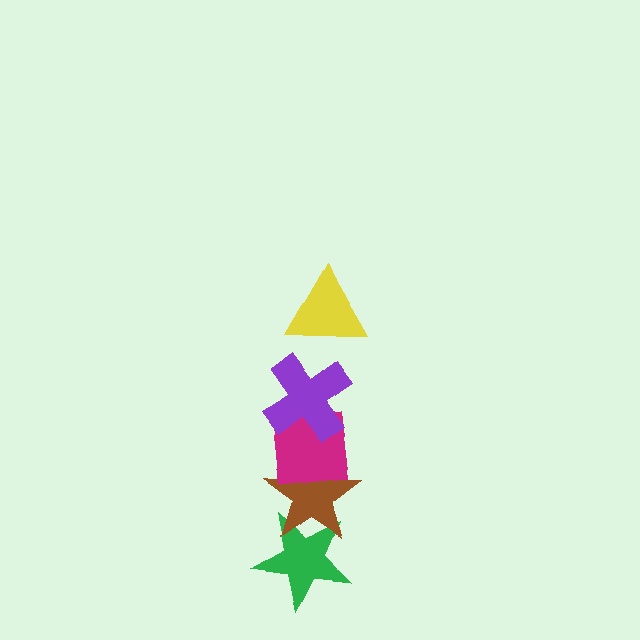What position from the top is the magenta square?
The magenta square is 3rd from the top.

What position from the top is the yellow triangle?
The yellow triangle is 1st from the top.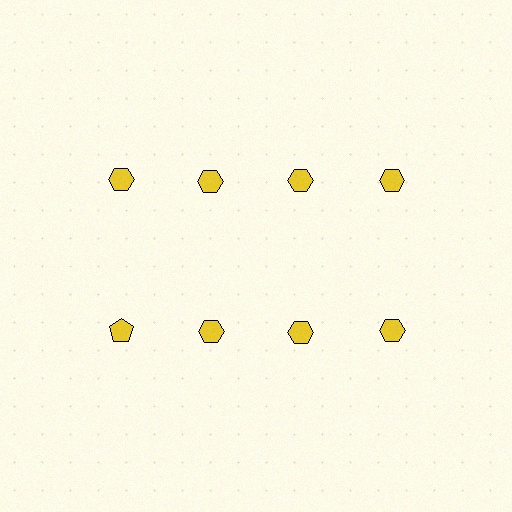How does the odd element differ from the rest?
It has a different shape: pentagon instead of hexagon.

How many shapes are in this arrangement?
There are 8 shapes arranged in a grid pattern.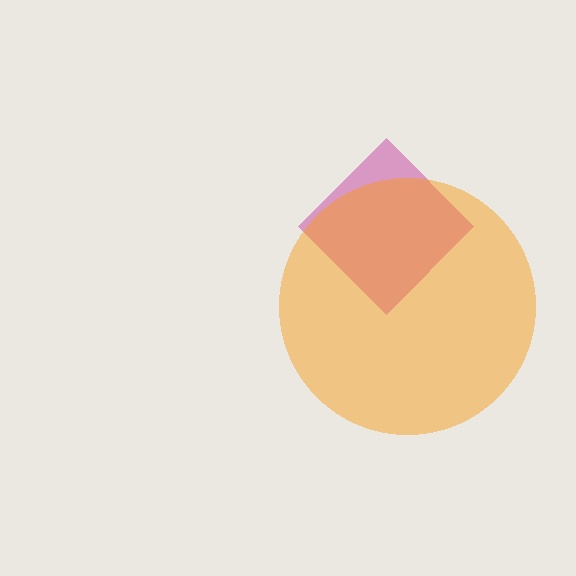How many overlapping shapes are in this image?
There are 2 overlapping shapes in the image.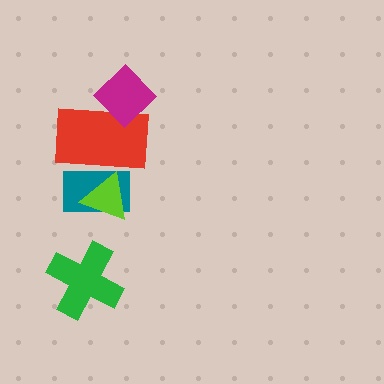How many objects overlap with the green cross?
0 objects overlap with the green cross.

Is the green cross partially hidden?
No, no other shape covers it.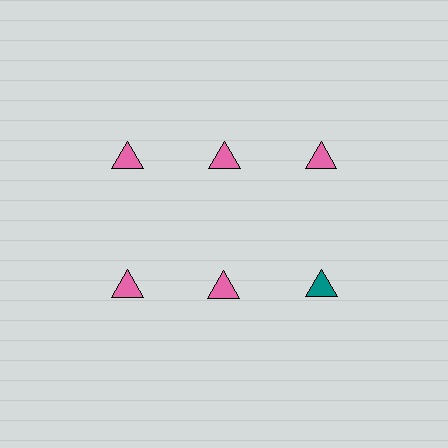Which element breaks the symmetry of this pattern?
The teal triangle in the second row, center column breaks the symmetry. All other shapes are pink triangles.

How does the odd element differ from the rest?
It has a different color: teal instead of pink.